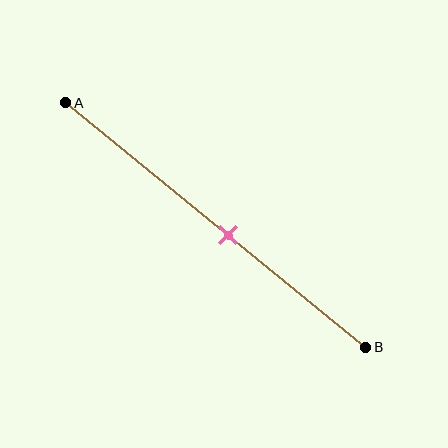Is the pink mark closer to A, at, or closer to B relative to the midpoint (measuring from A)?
The pink mark is closer to point B than the midpoint of segment AB.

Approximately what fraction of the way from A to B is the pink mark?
The pink mark is approximately 55% of the way from A to B.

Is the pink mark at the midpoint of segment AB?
No, the mark is at about 55% from A, not at the 50% midpoint.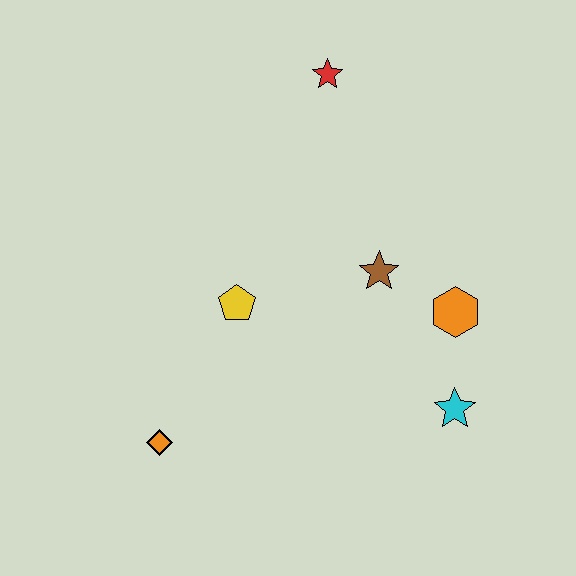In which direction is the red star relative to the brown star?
The red star is above the brown star.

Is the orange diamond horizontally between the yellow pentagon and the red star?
No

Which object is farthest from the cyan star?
The red star is farthest from the cyan star.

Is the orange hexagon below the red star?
Yes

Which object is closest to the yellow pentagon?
The brown star is closest to the yellow pentagon.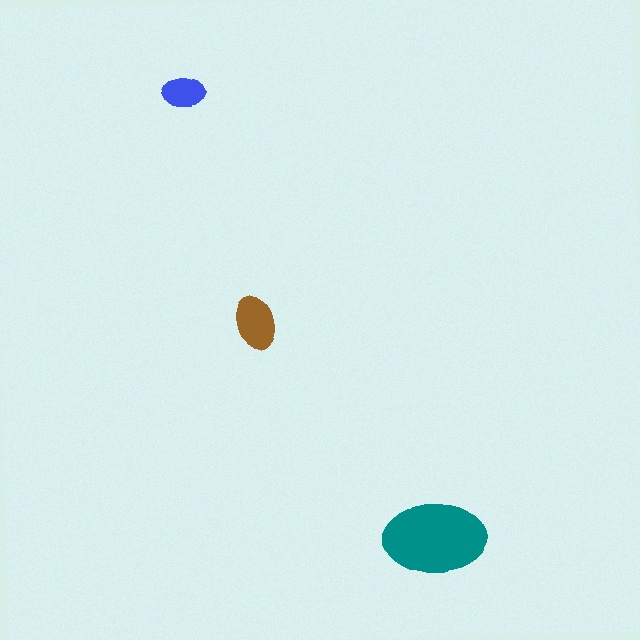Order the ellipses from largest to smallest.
the teal one, the brown one, the blue one.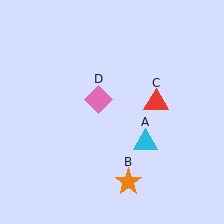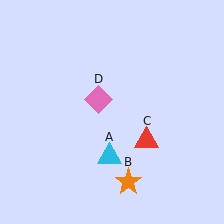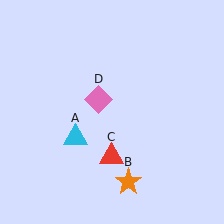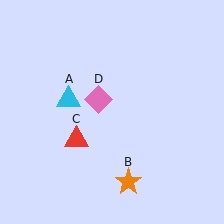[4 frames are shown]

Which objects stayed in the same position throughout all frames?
Orange star (object B) and pink diamond (object D) remained stationary.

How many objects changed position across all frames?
2 objects changed position: cyan triangle (object A), red triangle (object C).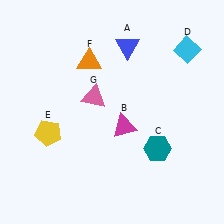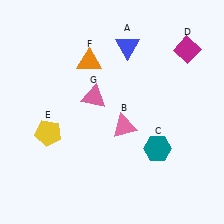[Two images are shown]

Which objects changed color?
B changed from magenta to pink. D changed from cyan to magenta.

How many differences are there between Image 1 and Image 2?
There are 2 differences between the two images.